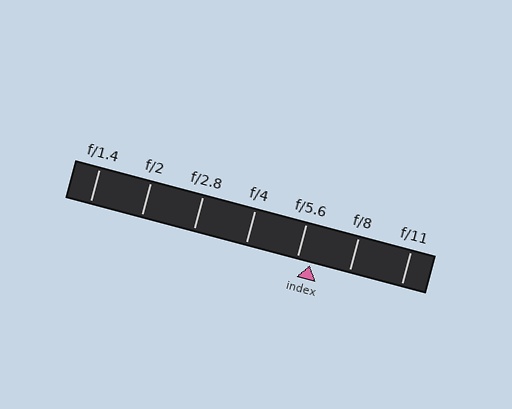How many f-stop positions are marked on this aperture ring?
There are 7 f-stop positions marked.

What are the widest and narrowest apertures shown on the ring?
The widest aperture shown is f/1.4 and the narrowest is f/11.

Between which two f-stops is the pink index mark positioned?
The index mark is between f/5.6 and f/8.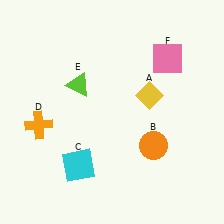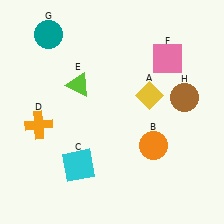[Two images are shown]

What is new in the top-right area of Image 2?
A brown circle (H) was added in the top-right area of Image 2.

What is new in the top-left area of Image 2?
A teal circle (G) was added in the top-left area of Image 2.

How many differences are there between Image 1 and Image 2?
There are 2 differences between the two images.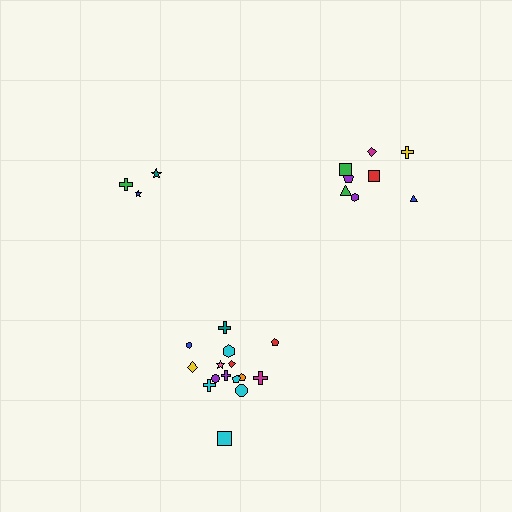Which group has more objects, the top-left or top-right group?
The top-right group.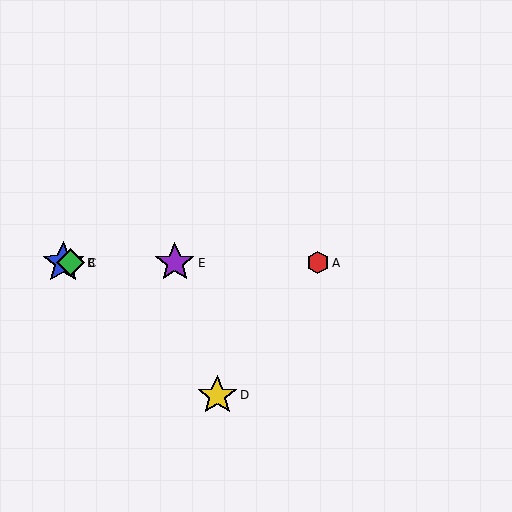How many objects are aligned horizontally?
4 objects (A, B, C, E) are aligned horizontally.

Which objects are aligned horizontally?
Objects A, B, C, E are aligned horizontally.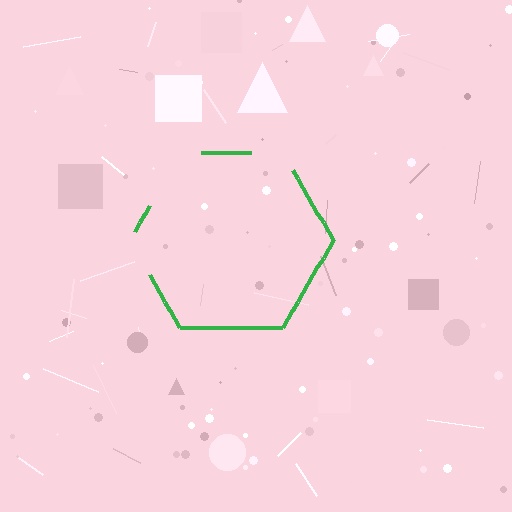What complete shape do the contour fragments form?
The contour fragments form a hexagon.